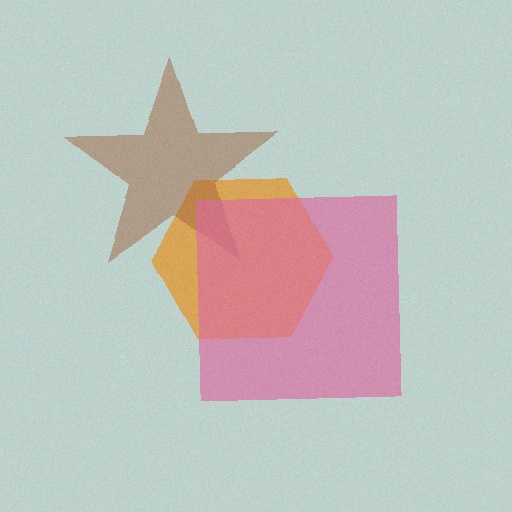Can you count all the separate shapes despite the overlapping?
Yes, there are 3 separate shapes.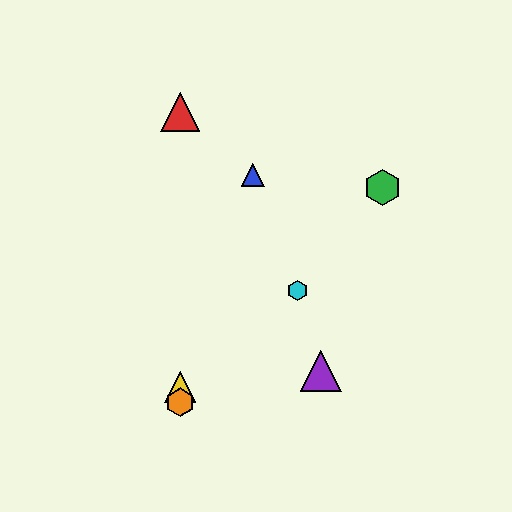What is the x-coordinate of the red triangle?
The red triangle is at x≈180.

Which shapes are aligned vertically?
The red triangle, the yellow triangle, the orange hexagon are aligned vertically.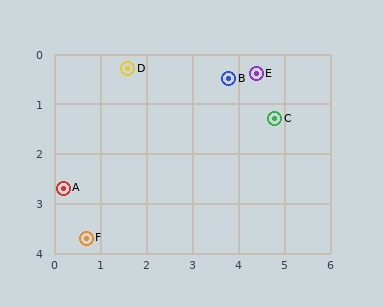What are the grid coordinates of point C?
Point C is at approximately (4.8, 1.3).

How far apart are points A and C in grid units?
Points A and C are about 4.8 grid units apart.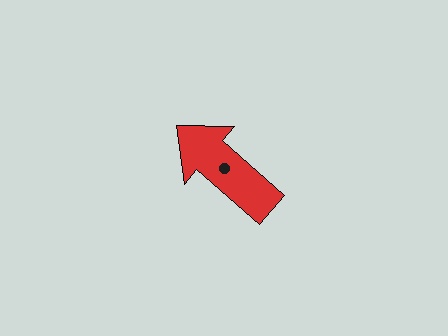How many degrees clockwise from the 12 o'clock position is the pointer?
Approximately 311 degrees.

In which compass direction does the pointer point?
Northwest.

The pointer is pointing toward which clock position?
Roughly 10 o'clock.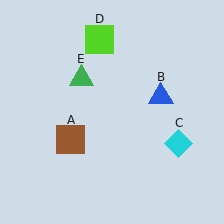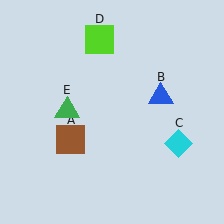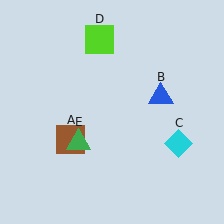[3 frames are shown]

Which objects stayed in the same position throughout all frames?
Brown square (object A) and blue triangle (object B) and cyan diamond (object C) and lime square (object D) remained stationary.